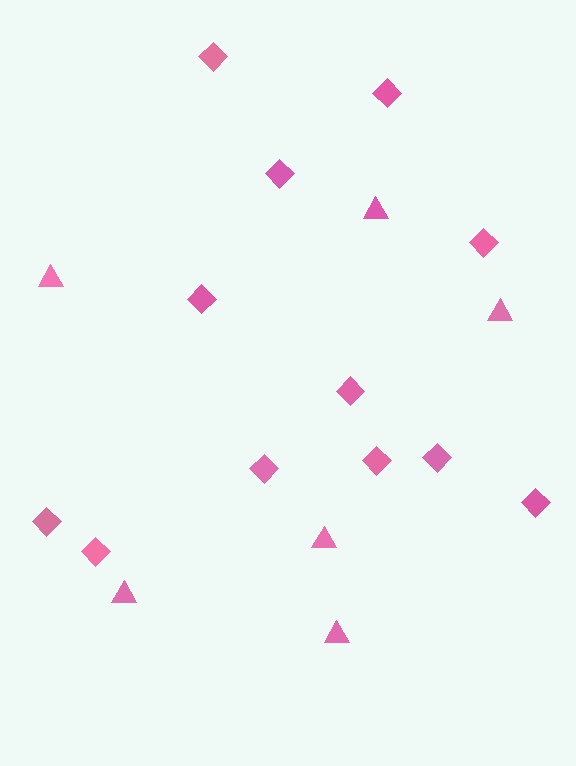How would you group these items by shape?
There are 2 groups: one group of diamonds (12) and one group of triangles (6).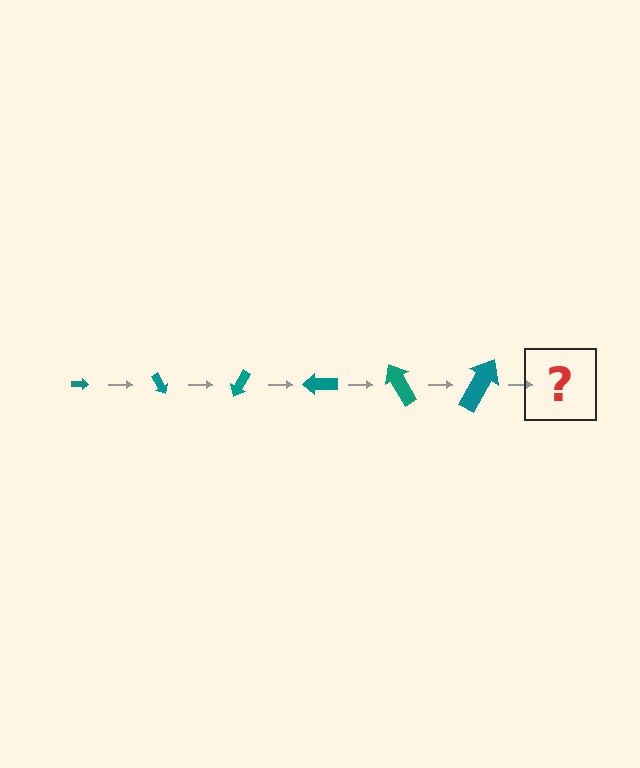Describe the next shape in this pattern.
It should be an arrow, larger than the previous one and rotated 360 degrees from the start.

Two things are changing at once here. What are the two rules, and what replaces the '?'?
The two rules are that the arrow grows larger each step and it rotates 60 degrees each step. The '?' should be an arrow, larger than the previous one and rotated 360 degrees from the start.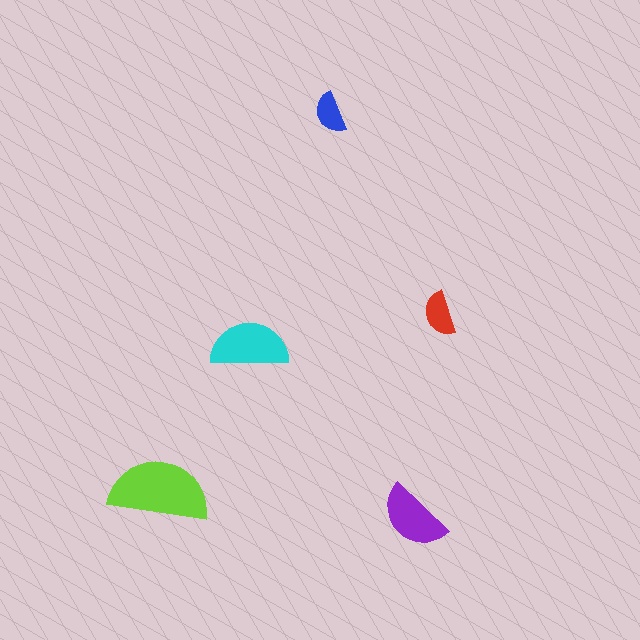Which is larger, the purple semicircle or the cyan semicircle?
The cyan one.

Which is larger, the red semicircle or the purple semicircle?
The purple one.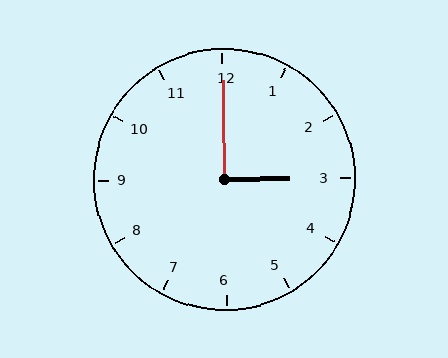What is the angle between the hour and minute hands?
Approximately 90 degrees.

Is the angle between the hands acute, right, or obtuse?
It is right.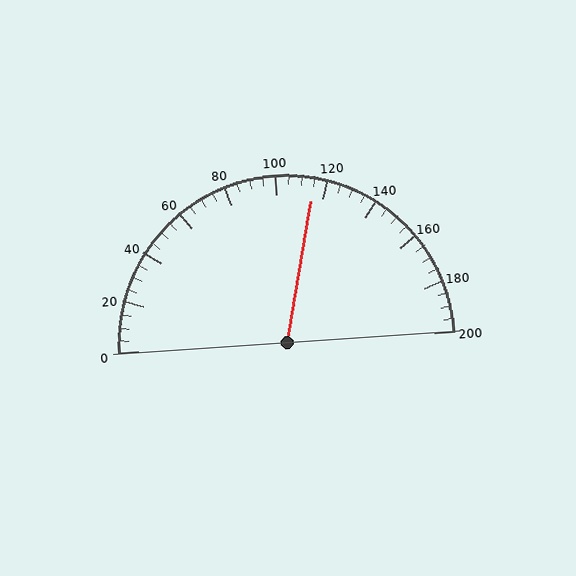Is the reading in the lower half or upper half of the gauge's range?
The reading is in the upper half of the range (0 to 200).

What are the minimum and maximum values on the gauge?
The gauge ranges from 0 to 200.